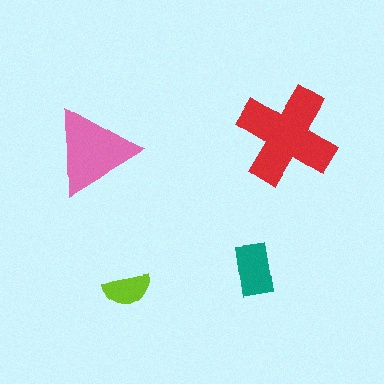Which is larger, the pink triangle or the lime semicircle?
The pink triangle.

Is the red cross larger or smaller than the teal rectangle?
Larger.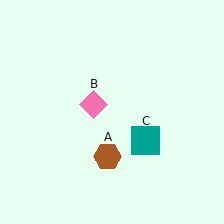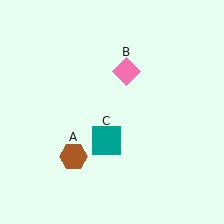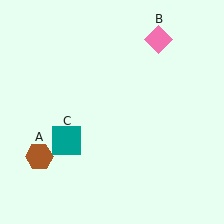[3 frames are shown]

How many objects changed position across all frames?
3 objects changed position: brown hexagon (object A), pink diamond (object B), teal square (object C).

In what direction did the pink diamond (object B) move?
The pink diamond (object B) moved up and to the right.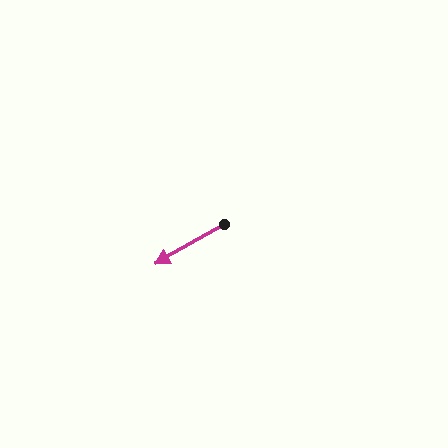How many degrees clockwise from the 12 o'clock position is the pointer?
Approximately 240 degrees.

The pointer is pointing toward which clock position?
Roughly 8 o'clock.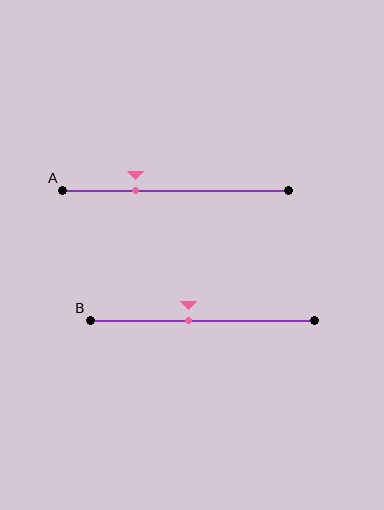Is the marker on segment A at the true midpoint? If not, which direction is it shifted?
No, the marker on segment A is shifted to the left by about 17% of the segment length.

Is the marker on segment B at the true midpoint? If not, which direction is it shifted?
No, the marker on segment B is shifted to the left by about 6% of the segment length.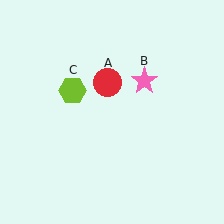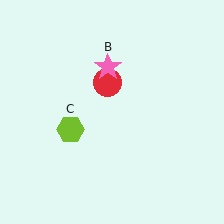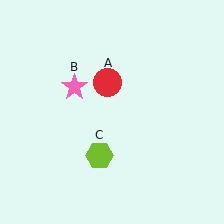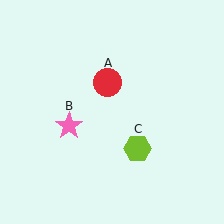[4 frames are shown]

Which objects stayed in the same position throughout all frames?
Red circle (object A) remained stationary.